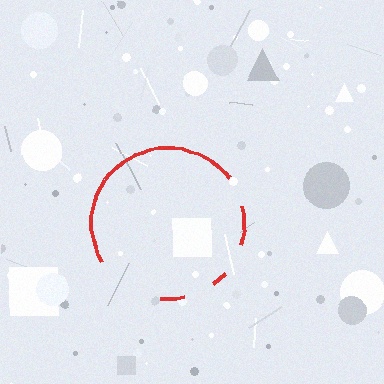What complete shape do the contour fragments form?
The contour fragments form a circle.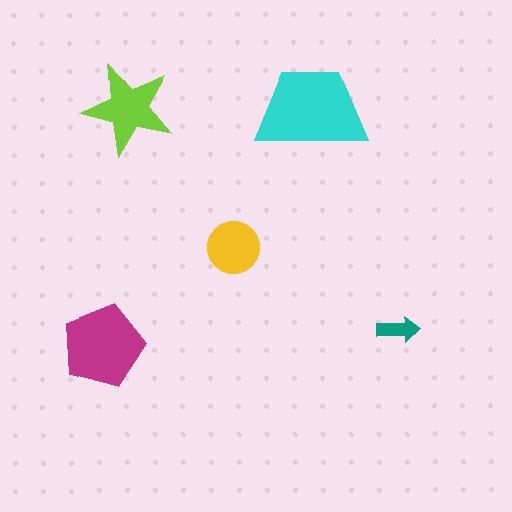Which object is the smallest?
The teal arrow.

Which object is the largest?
The cyan trapezoid.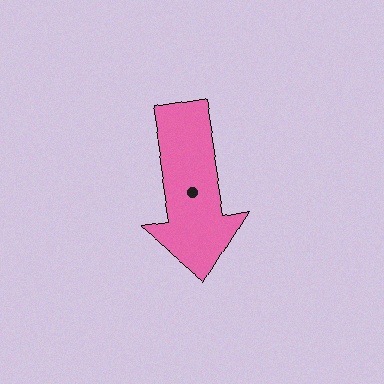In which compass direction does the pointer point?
South.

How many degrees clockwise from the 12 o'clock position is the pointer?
Approximately 170 degrees.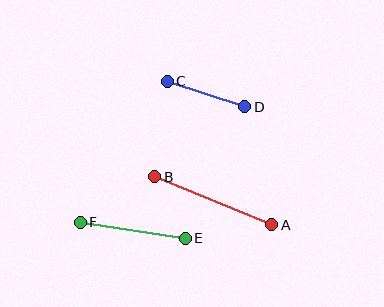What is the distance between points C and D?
The distance is approximately 82 pixels.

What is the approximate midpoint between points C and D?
The midpoint is at approximately (206, 94) pixels.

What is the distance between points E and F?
The distance is approximately 106 pixels.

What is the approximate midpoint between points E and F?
The midpoint is at approximately (133, 230) pixels.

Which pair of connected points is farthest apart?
Points A and B are farthest apart.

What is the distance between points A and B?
The distance is approximately 127 pixels.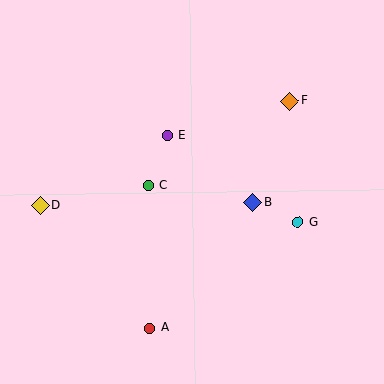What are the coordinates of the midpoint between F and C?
The midpoint between F and C is at (219, 143).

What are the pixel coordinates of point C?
Point C is at (148, 185).